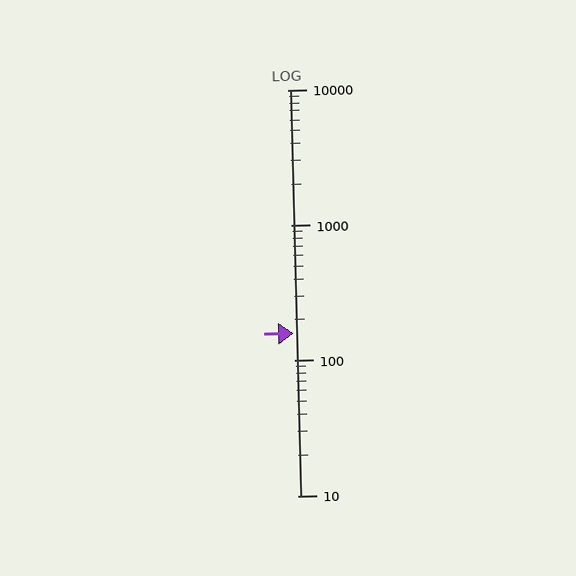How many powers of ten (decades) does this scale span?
The scale spans 3 decades, from 10 to 10000.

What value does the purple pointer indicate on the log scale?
The pointer indicates approximately 160.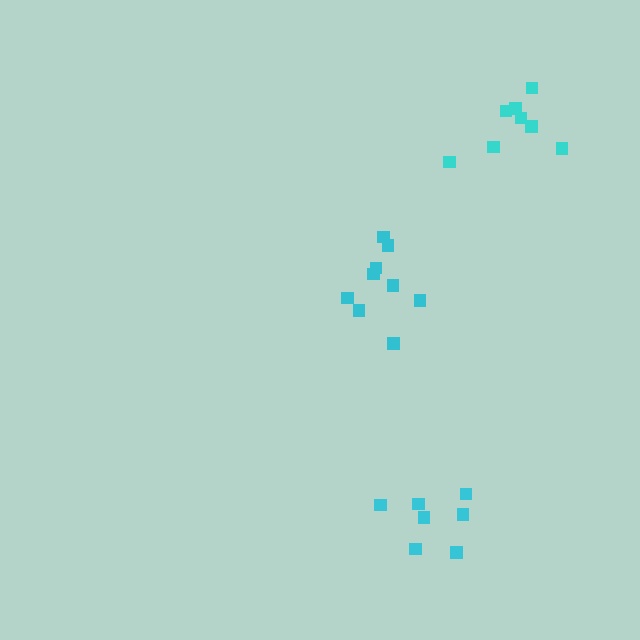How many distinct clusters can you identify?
There are 3 distinct clusters.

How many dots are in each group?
Group 1: 9 dots, Group 2: 7 dots, Group 3: 8 dots (24 total).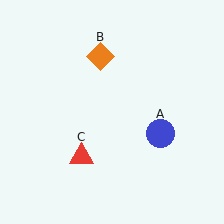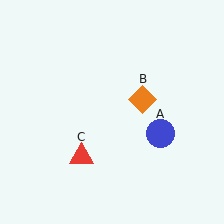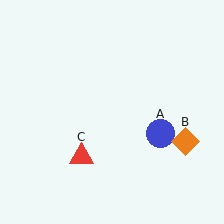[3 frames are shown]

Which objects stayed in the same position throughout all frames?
Blue circle (object A) and red triangle (object C) remained stationary.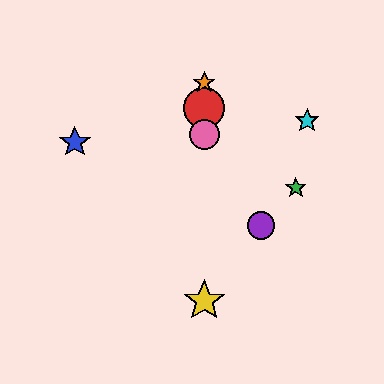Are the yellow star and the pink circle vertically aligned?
Yes, both are at x≈204.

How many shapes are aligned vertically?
4 shapes (the red circle, the yellow star, the orange star, the pink circle) are aligned vertically.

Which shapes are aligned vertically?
The red circle, the yellow star, the orange star, the pink circle are aligned vertically.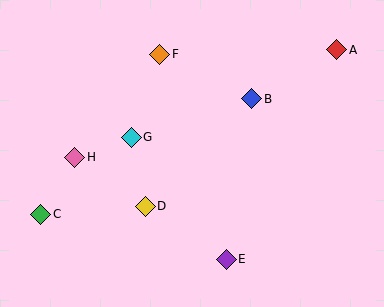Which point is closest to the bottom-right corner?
Point E is closest to the bottom-right corner.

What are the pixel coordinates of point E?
Point E is at (226, 259).